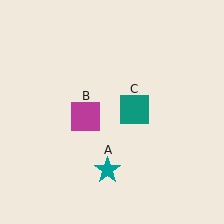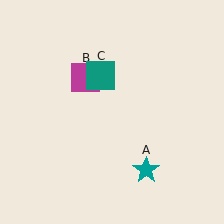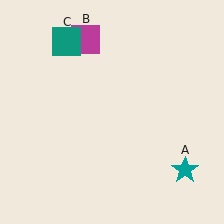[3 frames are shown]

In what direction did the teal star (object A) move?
The teal star (object A) moved right.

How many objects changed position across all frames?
3 objects changed position: teal star (object A), magenta square (object B), teal square (object C).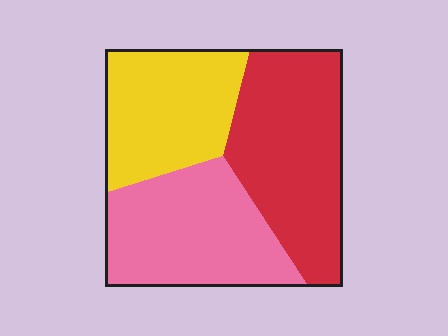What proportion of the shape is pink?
Pink takes up about one third (1/3) of the shape.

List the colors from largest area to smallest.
From largest to smallest: red, pink, yellow.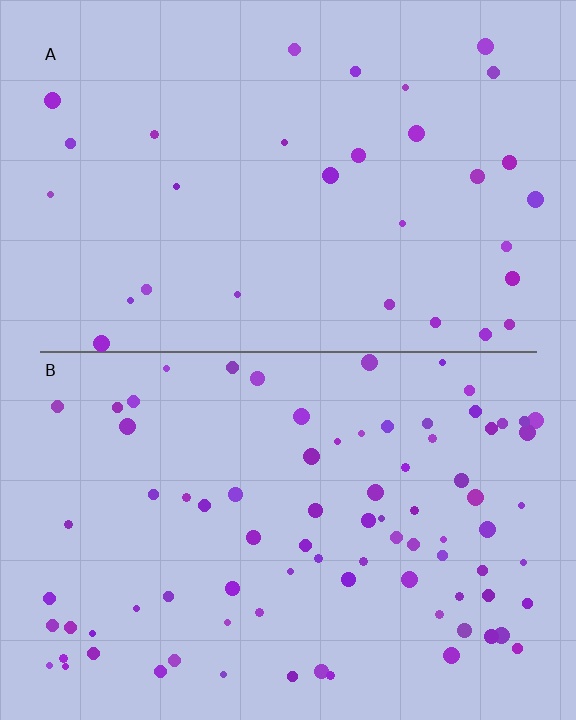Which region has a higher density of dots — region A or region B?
B (the bottom).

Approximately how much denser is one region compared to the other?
Approximately 2.7× — region B over region A.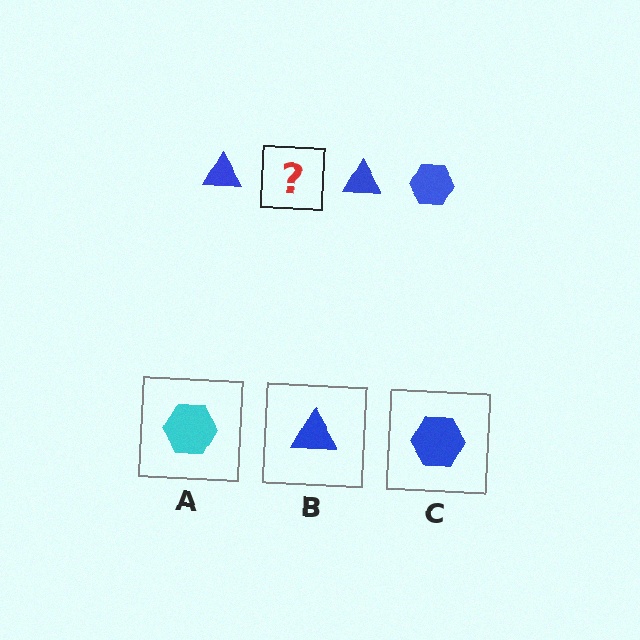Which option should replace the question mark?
Option C.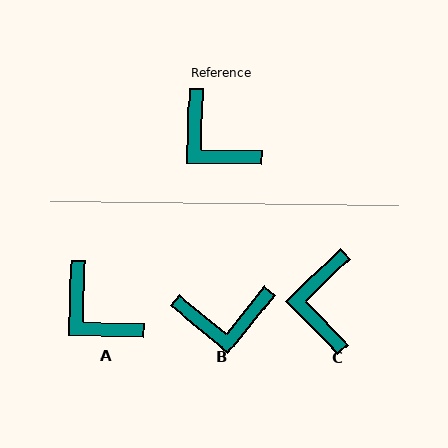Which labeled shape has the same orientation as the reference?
A.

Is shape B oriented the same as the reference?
No, it is off by about 53 degrees.